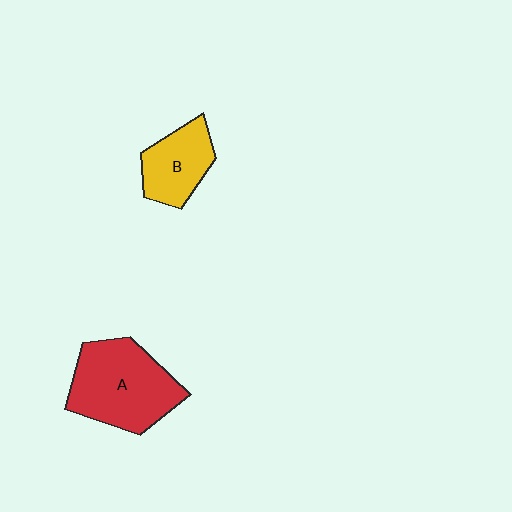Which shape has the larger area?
Shape A (red).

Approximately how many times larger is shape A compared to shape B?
Approximately 1.7 times.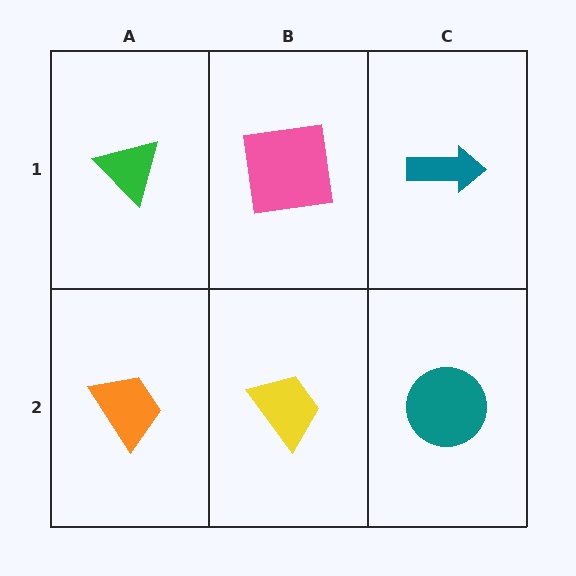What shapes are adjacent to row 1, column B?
A yellow trapezoid (row 2, column B), a green triangle (row 1, column A), a teal arrow (row 1, column C).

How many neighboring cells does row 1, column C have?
2.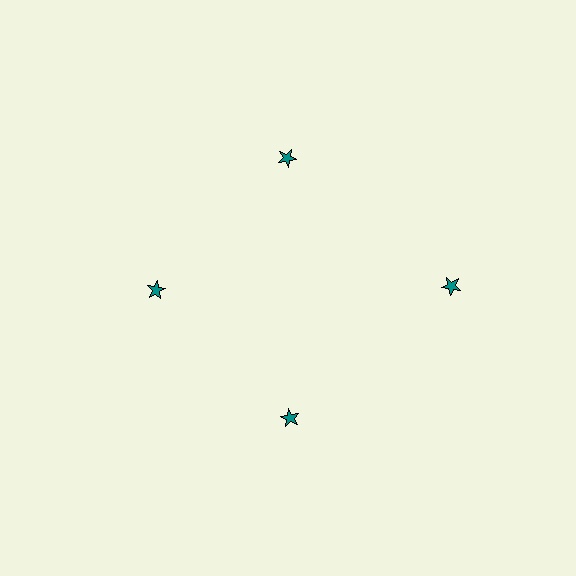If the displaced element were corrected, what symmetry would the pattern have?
It would have 4-fold rotational symmetry — the pattern would map onto itself every 90 degrees.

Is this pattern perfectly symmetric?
No. The 4 teal stars are arranged in a ring, but one element near the 3 o'clock position is pushed outward from the center, breaking the 4-fold rotational symmetry.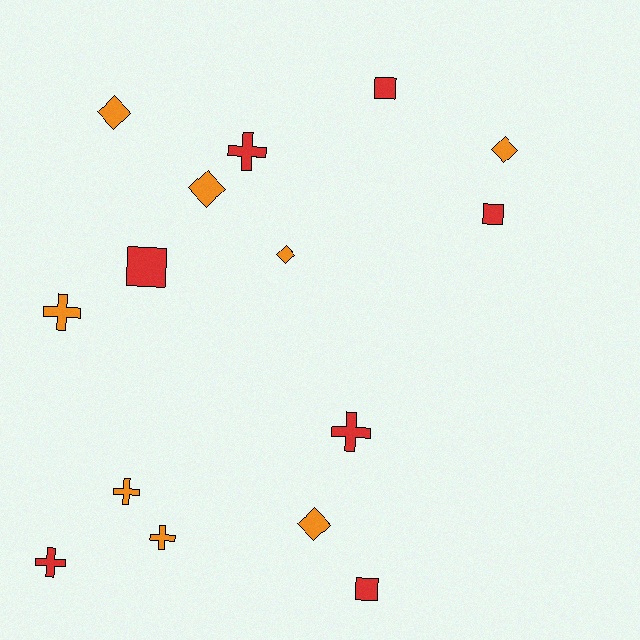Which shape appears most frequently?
Cross, with 6 objects.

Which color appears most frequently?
Orange, with 8 objects.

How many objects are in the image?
There are 15 objects.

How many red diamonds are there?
There are no red diamonds.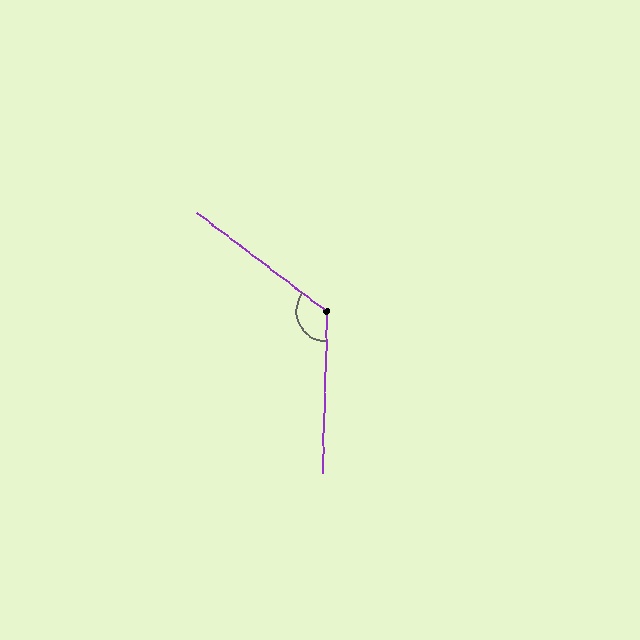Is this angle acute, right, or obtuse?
It is obtuse.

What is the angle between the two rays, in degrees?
Approximately 125 degrees.